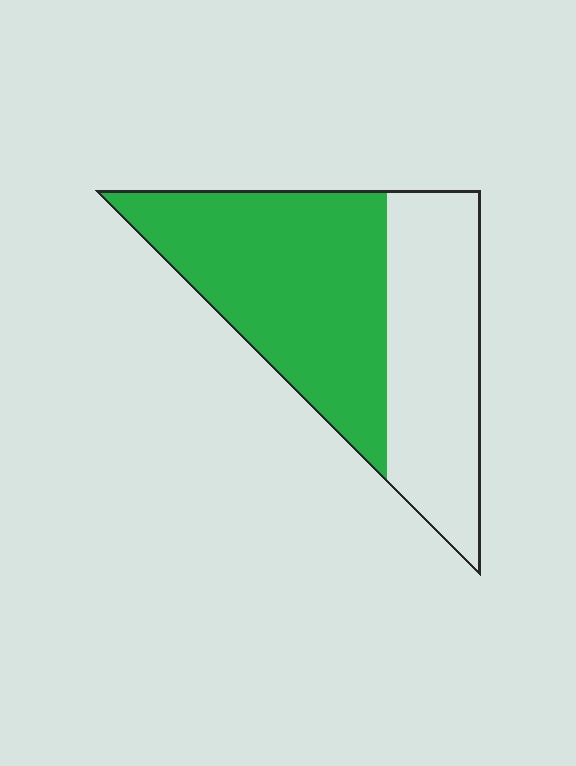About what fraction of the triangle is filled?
About three fifths (3/5).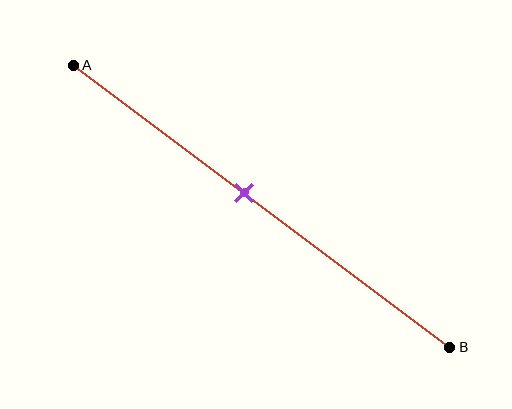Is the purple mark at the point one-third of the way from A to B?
No, the mark is at about 45% from A, not at the 33% one-third point.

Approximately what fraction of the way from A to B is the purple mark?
The purple mark is approximately 45% of the way from A to B.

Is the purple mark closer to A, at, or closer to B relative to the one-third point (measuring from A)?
The purple mark is closer to point B than the one-third point of segment AB.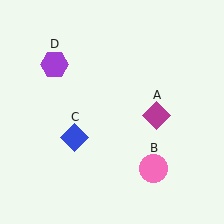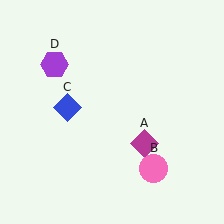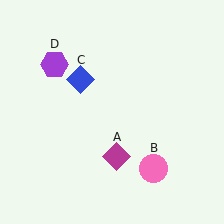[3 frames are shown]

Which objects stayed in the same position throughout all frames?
Pink circle (object B) and purple hexagon (object D) remained stationary.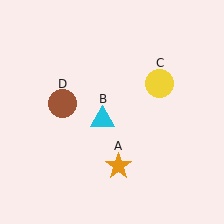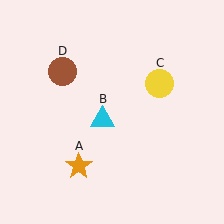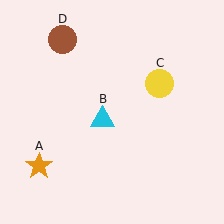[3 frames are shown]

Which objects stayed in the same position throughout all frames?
Cyan triangle (object B) and yellow circle (object C) remained stationary.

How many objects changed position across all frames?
2 objects changed position: orange star (object A), brown circle (object D).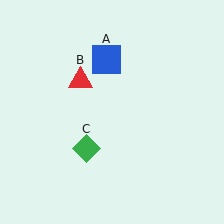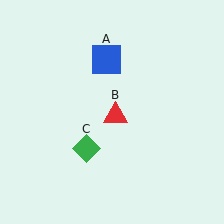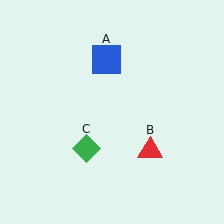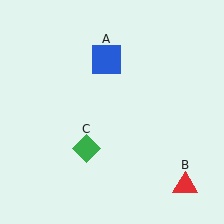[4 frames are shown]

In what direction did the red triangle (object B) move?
The red triangle (object B) moved down and to the right.